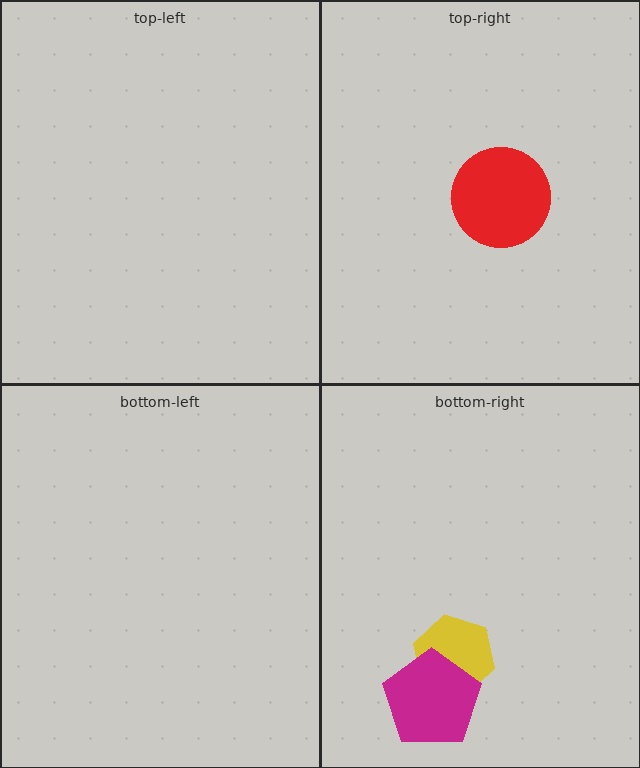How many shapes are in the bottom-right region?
2.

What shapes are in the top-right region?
The red circle.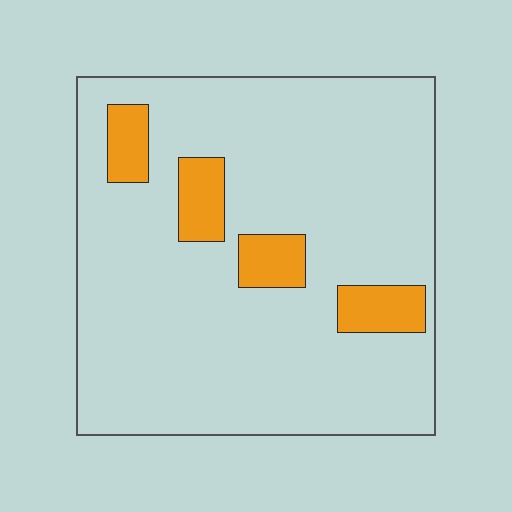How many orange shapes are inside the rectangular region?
4.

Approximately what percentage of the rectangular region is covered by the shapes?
Approximately 10%.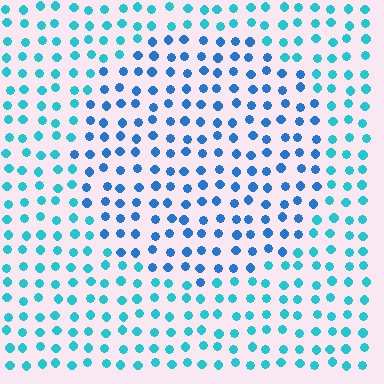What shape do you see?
I see a circle.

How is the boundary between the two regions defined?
The boundary is defined purely by a slight shift in hue (about 28 degrees). Spacing, size, and orientation are identical on both sides.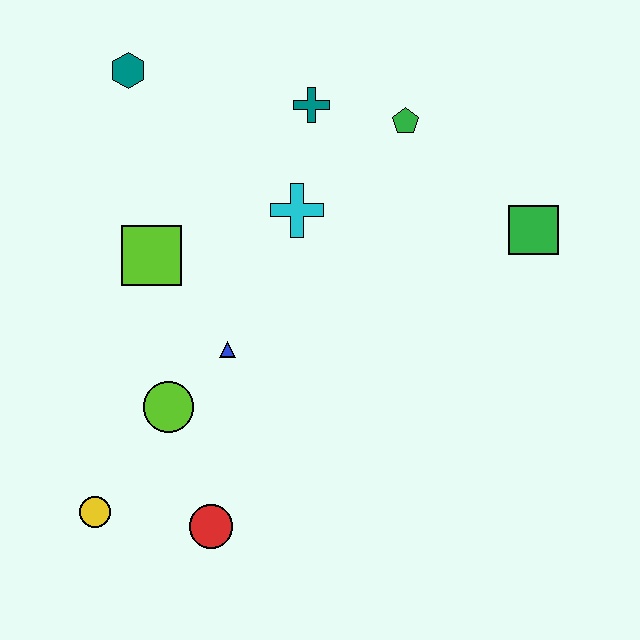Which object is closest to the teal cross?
The green pentagon is closest to the teal cross.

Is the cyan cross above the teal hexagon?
No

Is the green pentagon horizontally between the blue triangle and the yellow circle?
No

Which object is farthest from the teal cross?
The yellow circle is farthest from the teal cross.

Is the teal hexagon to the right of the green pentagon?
No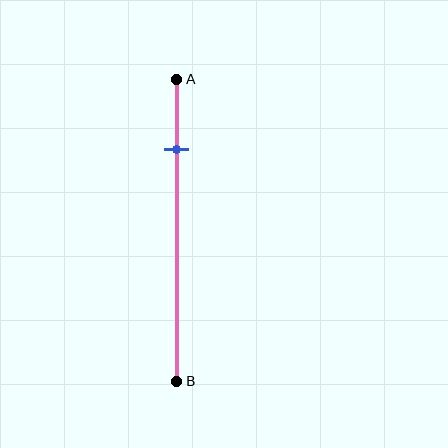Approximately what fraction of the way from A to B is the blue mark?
The blue mark is approximately 25% of the way from A to B.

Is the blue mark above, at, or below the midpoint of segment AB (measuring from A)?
The blue mark is above the midpoint of segment AB.